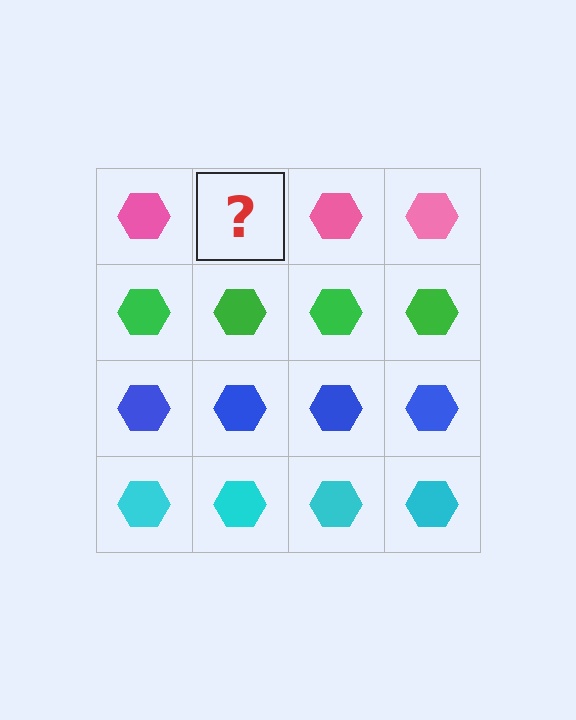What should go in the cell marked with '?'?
The missing cell should contain a pink hexagon.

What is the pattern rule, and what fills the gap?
The rule is that each row has a consistent color. The gap should be filled with a pink hexagon.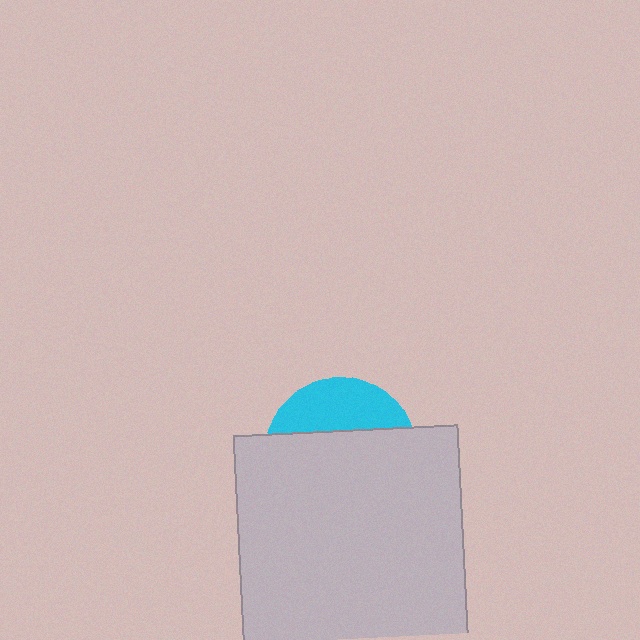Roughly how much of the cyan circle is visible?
A small part of it is visible (roughly 31%).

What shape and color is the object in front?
The object in front is a light gray rectangle.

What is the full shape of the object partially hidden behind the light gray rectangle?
The partially hidden object is a cyan circle.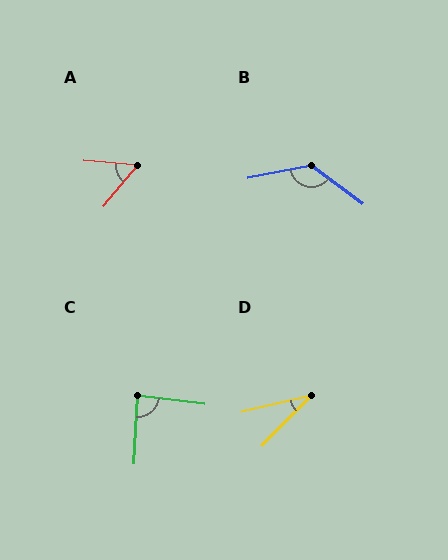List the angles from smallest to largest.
D (32°), A (54°), C (86°), B (132°).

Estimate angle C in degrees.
Approximately 86 degrees.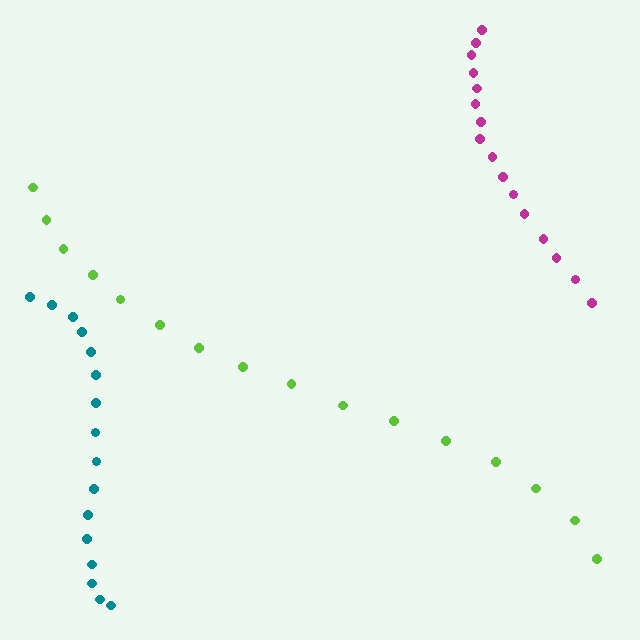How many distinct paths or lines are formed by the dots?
There are 3 distinct paths.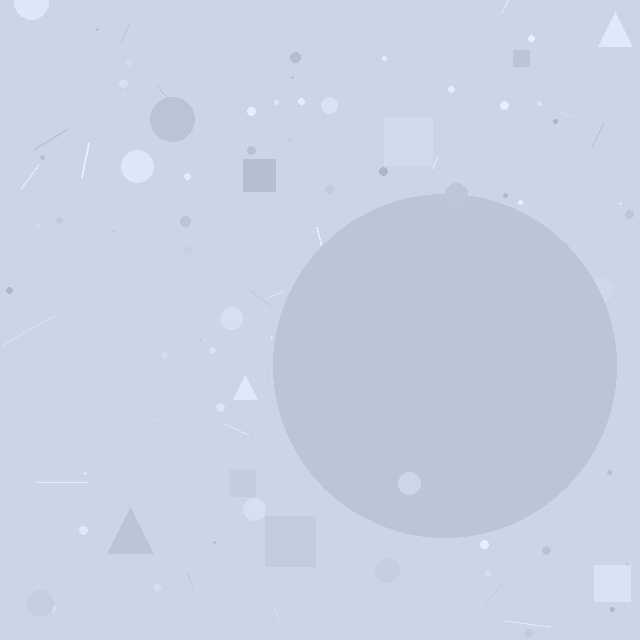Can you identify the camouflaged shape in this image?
The camouflaged shape is a circle.